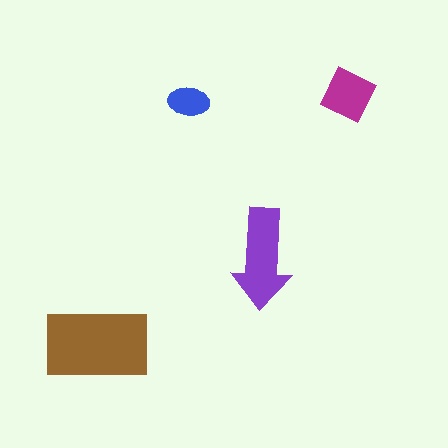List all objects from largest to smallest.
The brown rectangle, the purple arrow, the magenta diamond, the blue ellipse.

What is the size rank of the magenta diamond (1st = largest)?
3rd.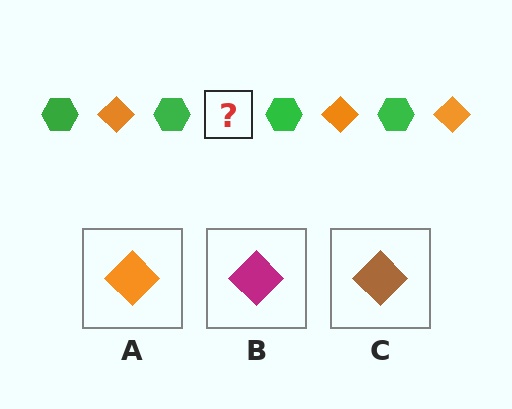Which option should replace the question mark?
Option A.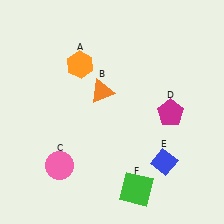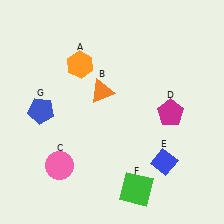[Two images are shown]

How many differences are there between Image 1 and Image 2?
There is 1 difference between the two images.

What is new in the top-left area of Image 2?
A blue pentagon (G) was added in the top-left area of Image 2.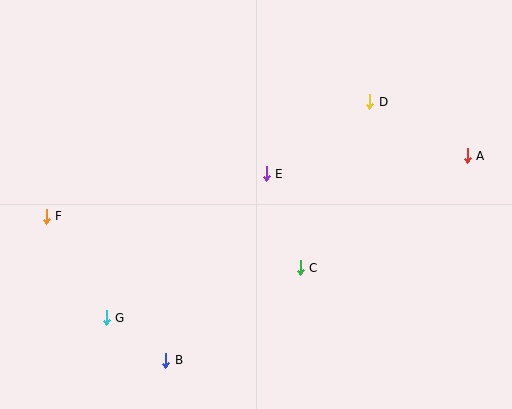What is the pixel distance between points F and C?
The distance between F and C is 259 pixels.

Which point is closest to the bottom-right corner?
Point C is closest to the bottom-right corner.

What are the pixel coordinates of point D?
Point D is at (370, 102).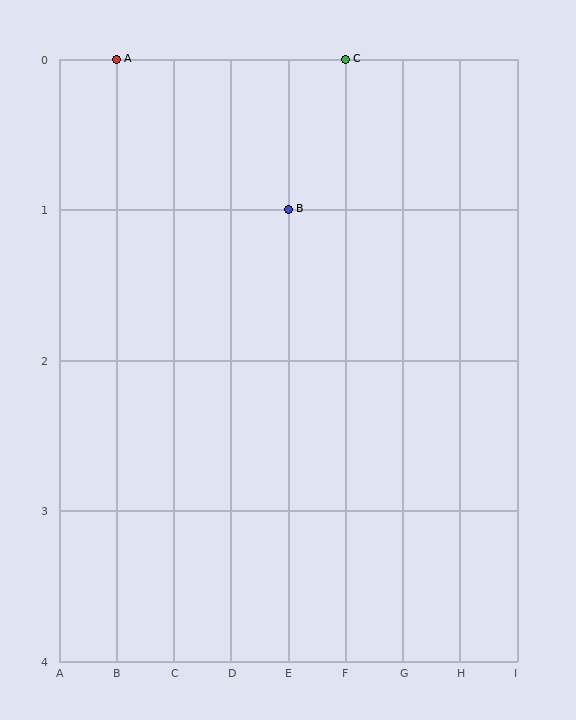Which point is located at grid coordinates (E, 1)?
Point B is at (E, 1).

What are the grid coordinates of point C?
Point C is at grid coordinates (F, 0).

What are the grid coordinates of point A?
Point A is at grid coordinates (B, 0).